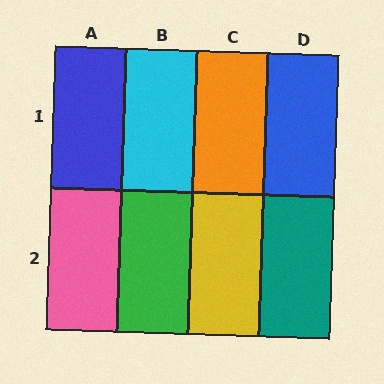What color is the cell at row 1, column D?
Blue.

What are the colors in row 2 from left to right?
Pink, green, yellow, teal.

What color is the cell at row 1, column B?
Cyan.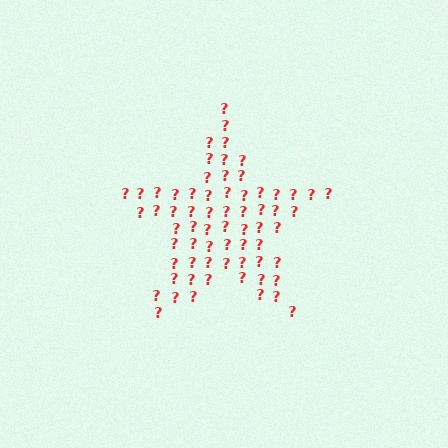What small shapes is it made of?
It is made of small question marks.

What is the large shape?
The large shape is a star.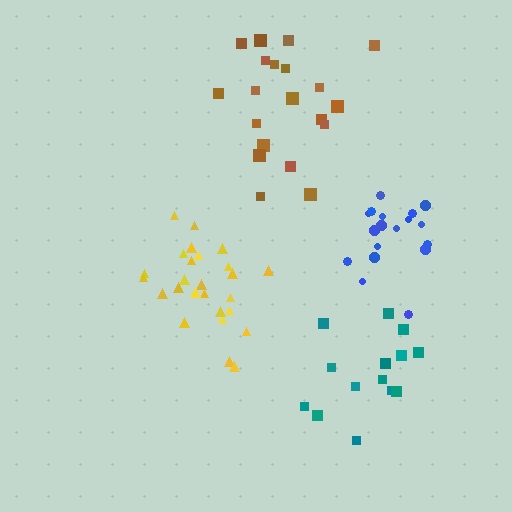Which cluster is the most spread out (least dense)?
Teal.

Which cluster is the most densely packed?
Blue.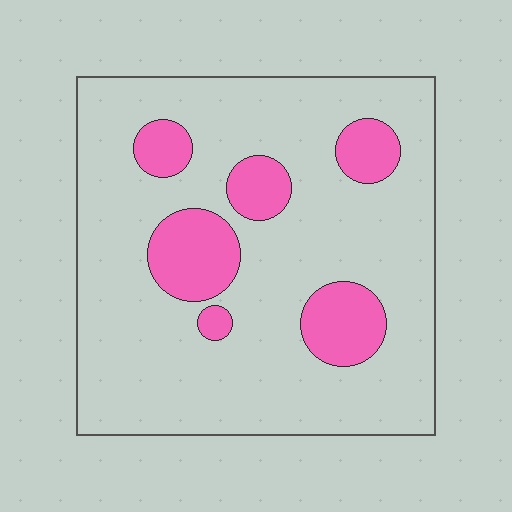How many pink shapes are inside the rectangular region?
6.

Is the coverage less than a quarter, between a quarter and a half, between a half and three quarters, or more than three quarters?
Less than a quarter.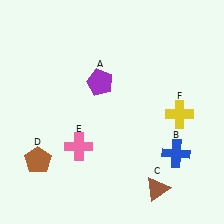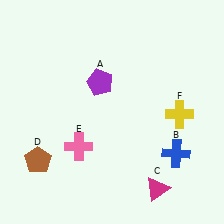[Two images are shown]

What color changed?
The triangle (C) changed from brown in Image 1 to magenta in Image 2.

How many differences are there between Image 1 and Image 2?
There is 1 difference between the two images.